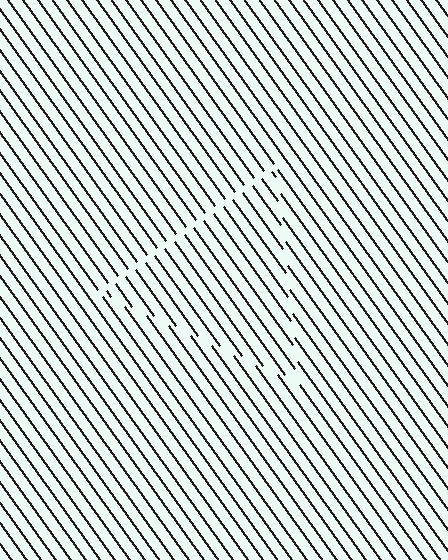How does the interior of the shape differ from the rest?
The interior of the shape contains the same grating, shifted by half a period — the contour is defined by the phase discontinuity where line-ends from the inner and outer gratings abut.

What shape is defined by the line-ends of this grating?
An illusory triangle. The interior of the shape contains the same grating, shifted by half a period — the contour is defined by the phase discontinuity where line-ends from the inner and outer gratings abut.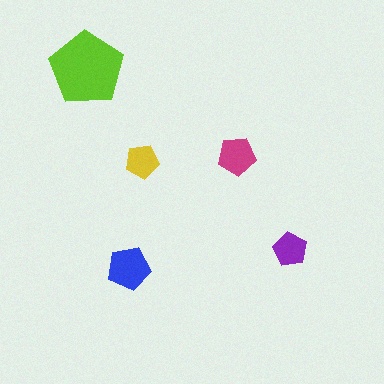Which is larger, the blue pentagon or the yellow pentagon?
The blue one.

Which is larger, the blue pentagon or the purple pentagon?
The blue one.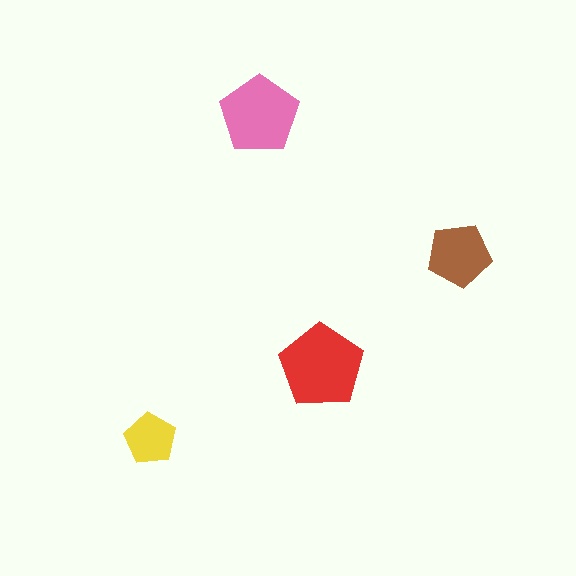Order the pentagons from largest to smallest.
the red one, the pink one, the brown one, the yellow one.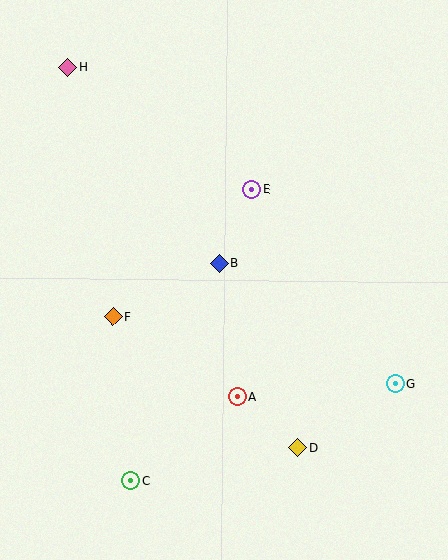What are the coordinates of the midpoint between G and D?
The midpoint between G and D is at (346, 416).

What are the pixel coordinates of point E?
Point E is at (252, 190).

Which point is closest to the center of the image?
Point B at (220, 263) is closest to the center.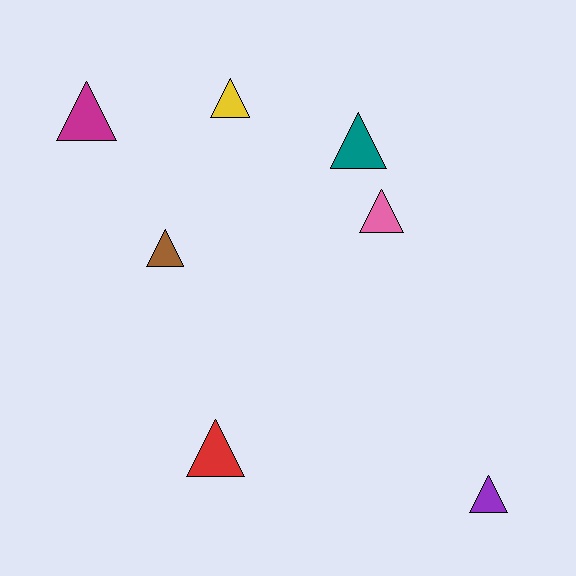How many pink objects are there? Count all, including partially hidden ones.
There is 1 pink object.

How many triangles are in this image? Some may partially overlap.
There are 7 triangles.